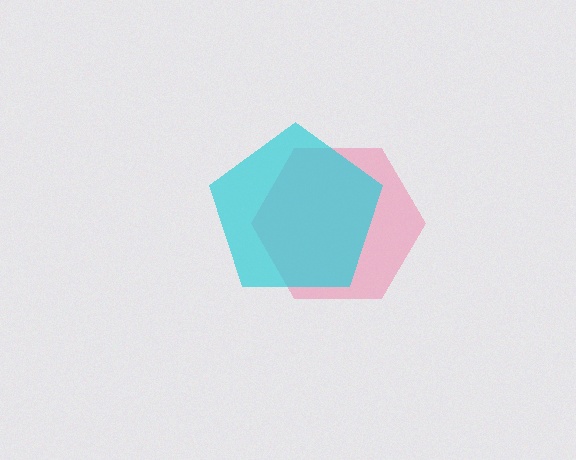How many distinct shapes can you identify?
There are 2 distinct shapes: a pink hexagon, a cyan pentagon.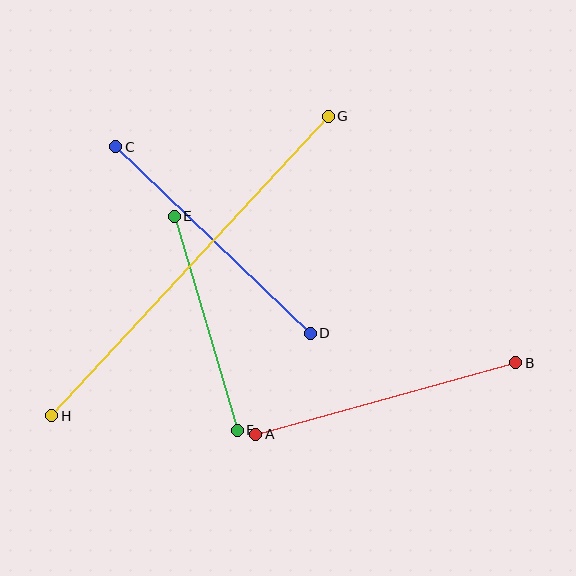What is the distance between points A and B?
The distance is approximately 270 pixels.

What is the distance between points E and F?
The distance is approximately 223 pixels.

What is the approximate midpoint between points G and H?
The midpoint is at approximately (190, 266) pixels.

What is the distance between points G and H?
The distance is approximately 408 pixels.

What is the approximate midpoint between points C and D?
The midpoint is at approximately (213, 240) pixels.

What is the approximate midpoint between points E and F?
The midpoint is at approximately (206, 323) pixels.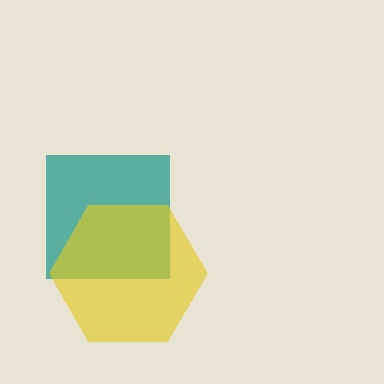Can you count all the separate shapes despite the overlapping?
Yes, there are 2 separate shapes.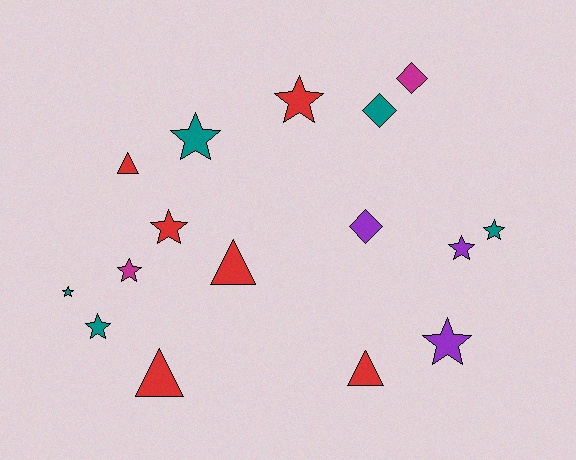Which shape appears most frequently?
Star, with 9 objects.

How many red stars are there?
There are 2 red stars.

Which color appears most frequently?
Red, with 6 objects.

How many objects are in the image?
There are 16 objects.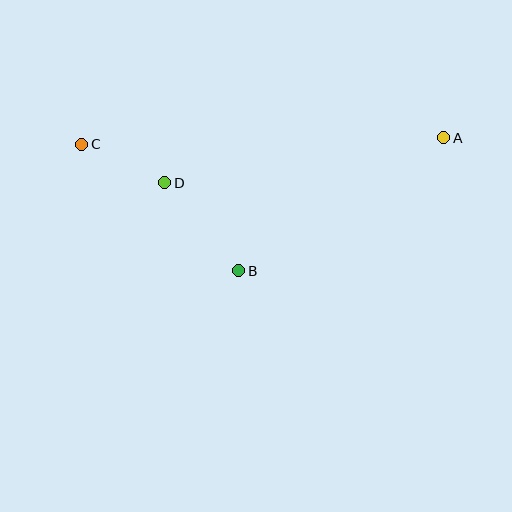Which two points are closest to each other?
Points C and D are closest to each other.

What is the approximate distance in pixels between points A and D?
The distance between A and D is approximately 283 pixels.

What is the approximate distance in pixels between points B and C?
The distance between B and C is approximately 202 pixels.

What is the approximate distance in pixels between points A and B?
The distance between A and B is approximately 244 pixels.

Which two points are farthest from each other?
Points A and C are farthest from each other.